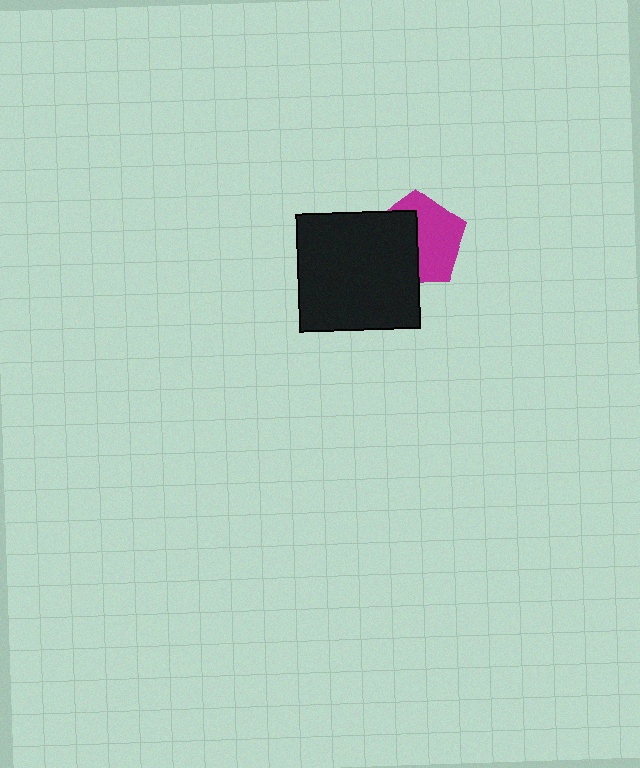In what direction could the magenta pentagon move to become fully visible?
The magenta pentagon could move right. That would shift it out from behind the black rectangle entirely.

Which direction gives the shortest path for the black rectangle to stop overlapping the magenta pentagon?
Moving left gives the shortest separation.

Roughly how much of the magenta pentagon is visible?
About half of it is visible (roughly 53%).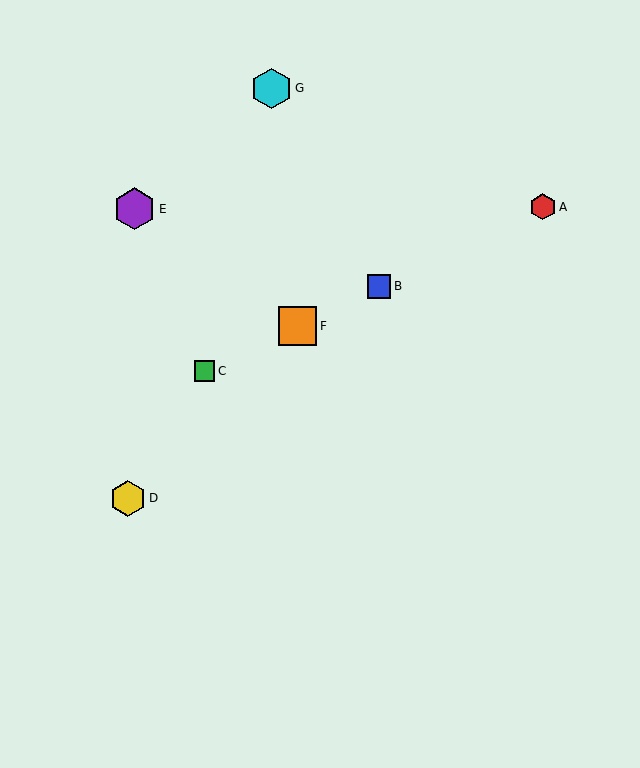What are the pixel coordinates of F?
Object F is at (297, 326).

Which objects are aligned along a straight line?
Objects A, B, C, F are aligned along a straight line.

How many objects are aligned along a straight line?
4 objects (A, B, C, F) are aligned along a straight line.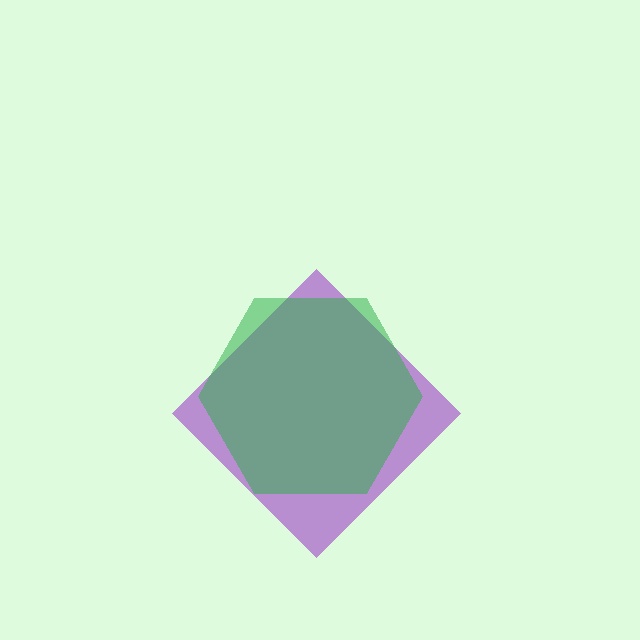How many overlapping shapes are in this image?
There are 2 overlapping shapes in the image.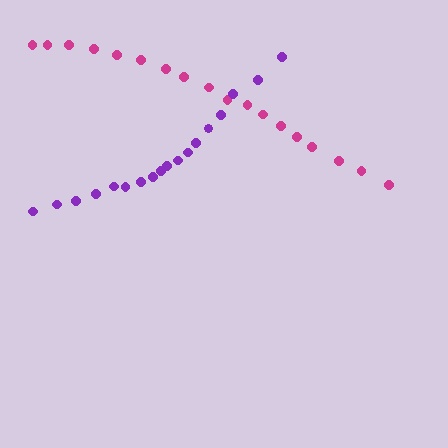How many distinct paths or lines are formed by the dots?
There are 2 distinct paths.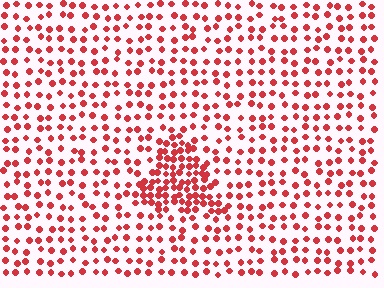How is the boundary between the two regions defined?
The boundary is defined by a change in element density (approximately 2.3x ratio). All elements are the same color, size, and shape.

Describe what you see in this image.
The image contains small red elements arranged at two different densities. A triangle-shaped region is visible where the elements are more densely packed than the surrounding area.